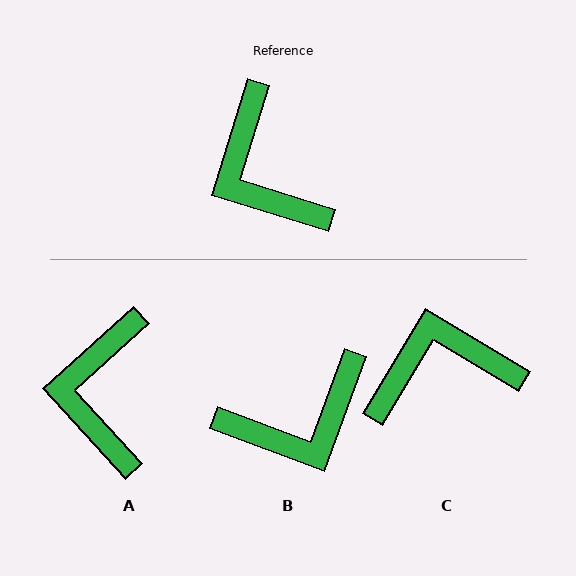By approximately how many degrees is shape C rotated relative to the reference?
Approximately 104 degrees clockwise.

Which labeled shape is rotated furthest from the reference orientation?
C, about 104 degrees away.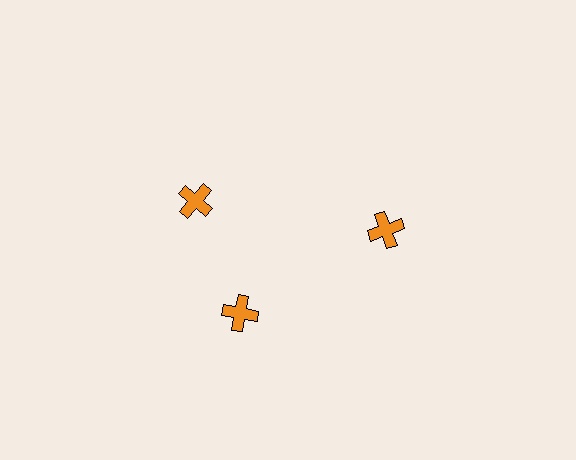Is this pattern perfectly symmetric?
No. The 3 orange crosses are arranged in a ring, but one element near the 11 o'clock position is rotated out of alignment along the ring, breaking the 3-fold rotational symmetry.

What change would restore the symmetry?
The symmetry would be restored by rotating it back into even spacing with its neighbors so that all 3 crosses sit at equal angles and equal distance from the center.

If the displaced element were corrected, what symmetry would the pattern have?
It would have 3-fold rotational symmetry — the pattern would map onto itself every 120 degrees.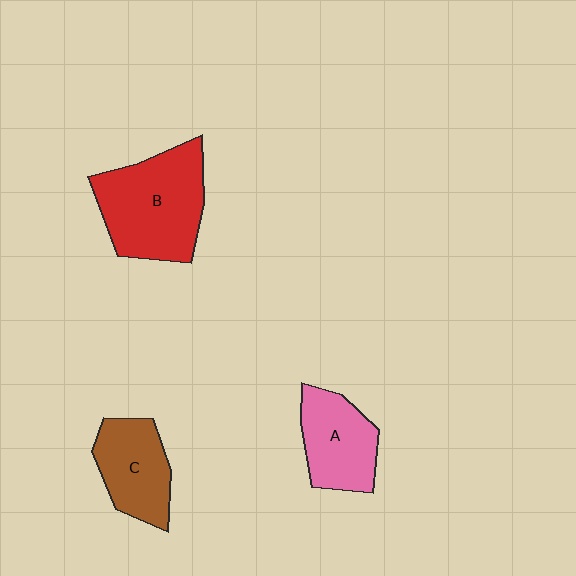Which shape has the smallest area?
Shape C (brown).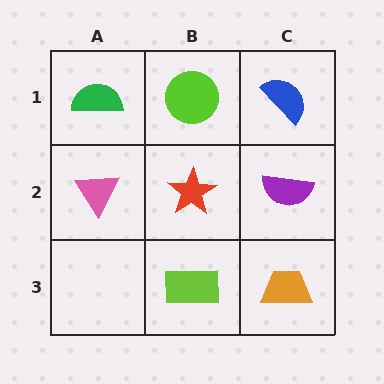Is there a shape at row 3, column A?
No, that cell is empty.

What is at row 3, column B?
A lime rectangle.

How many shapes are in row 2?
3 shapes.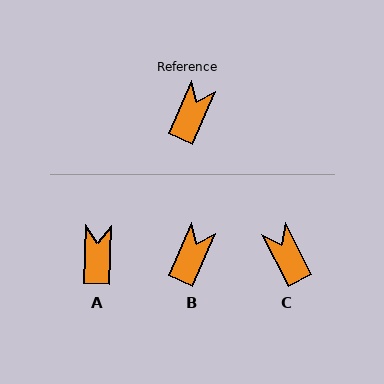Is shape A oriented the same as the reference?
No, it is off by about 22 degrees.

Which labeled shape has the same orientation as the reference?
B.